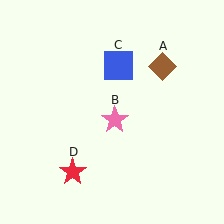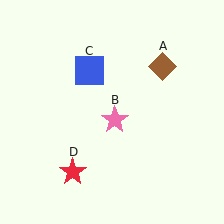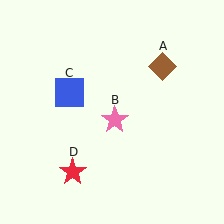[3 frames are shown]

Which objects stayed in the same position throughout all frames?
Brown diamond (object A) and pink star (object B) and red star (object D) remained stationary.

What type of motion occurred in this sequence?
The blue square (object C) rotated counterclockwise around the center of the scene.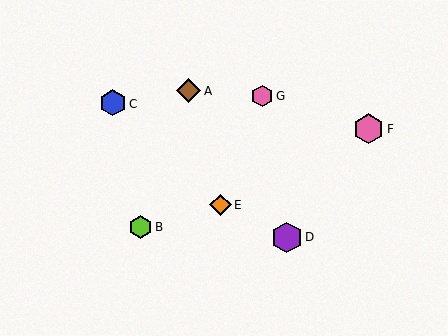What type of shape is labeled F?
Shape F is a pink hexagon.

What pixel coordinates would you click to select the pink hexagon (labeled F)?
Click at (369, 128) to select the pink hexagon F.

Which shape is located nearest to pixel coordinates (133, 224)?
The lime hexagon (labeled B) at (140, 226) is nearest to that location.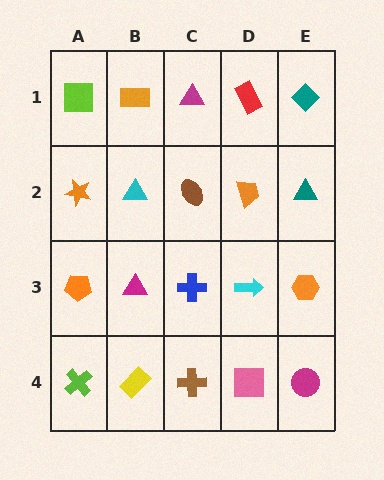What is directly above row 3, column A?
An orange star.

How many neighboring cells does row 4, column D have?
3.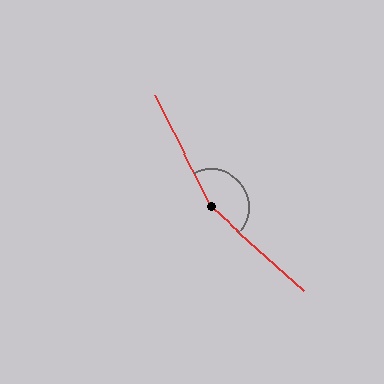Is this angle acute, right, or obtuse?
It is obtuse.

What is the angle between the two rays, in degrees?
Approximately 159 degrees.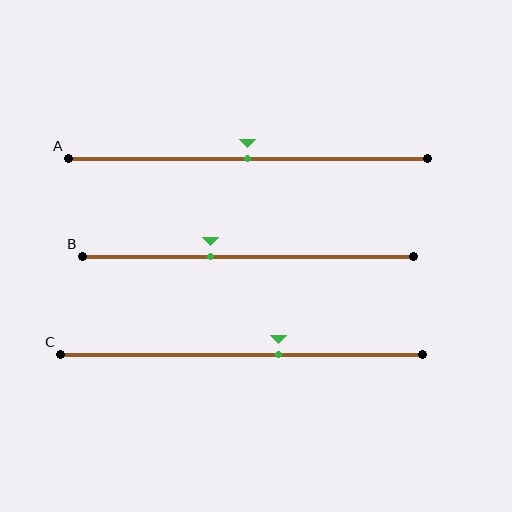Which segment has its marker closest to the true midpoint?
Segment A has its marker closest to the true midpoint.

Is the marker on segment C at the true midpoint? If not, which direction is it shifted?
No, the marker on segment C is shifted to the right by about 10% of the segment length.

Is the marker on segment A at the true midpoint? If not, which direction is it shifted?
Yes, the marker on segment A is at the true midpoint.